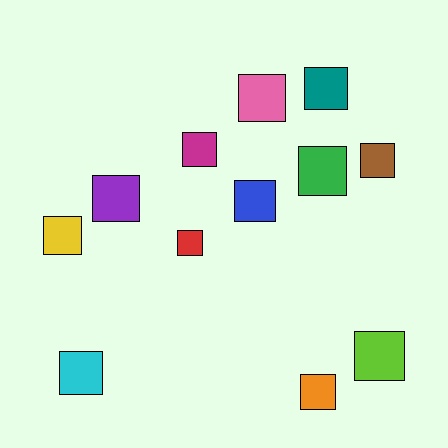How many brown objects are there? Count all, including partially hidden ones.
There is 1 brown object.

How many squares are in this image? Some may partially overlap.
There are 12 squares.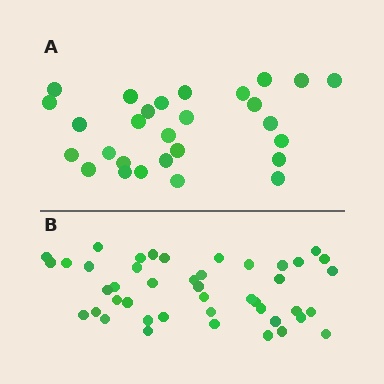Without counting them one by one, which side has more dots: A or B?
Region B (the bottom region) has more dots.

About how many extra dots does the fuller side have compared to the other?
Region B has approximately 15 more dots than region A.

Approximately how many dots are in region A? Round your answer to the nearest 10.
About 30 dots. (The exact count is 28, which rounds to 30.)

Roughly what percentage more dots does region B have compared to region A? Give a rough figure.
About 55% more.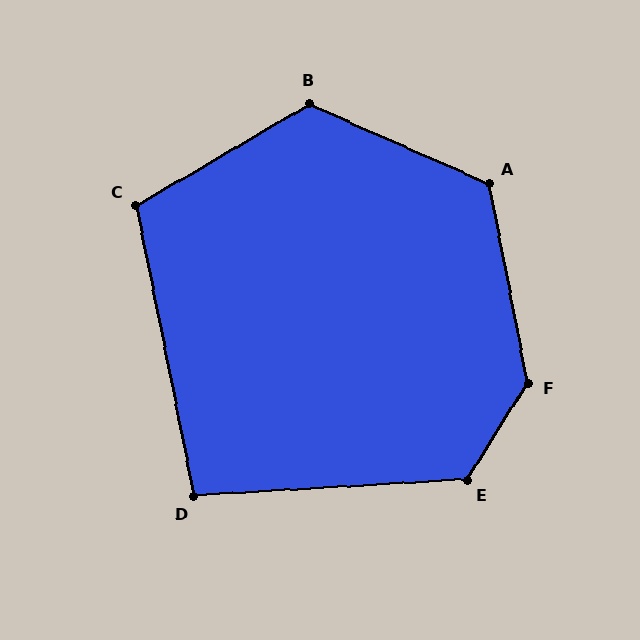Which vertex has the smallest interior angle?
D, at approximately 98 degrees.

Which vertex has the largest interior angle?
F, at approximately 137 degrees.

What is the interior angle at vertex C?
Approximately 109 degrees (obtuse).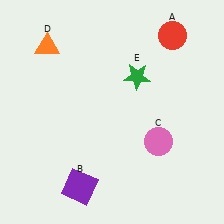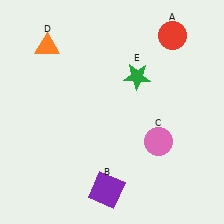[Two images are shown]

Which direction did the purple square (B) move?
The purple square (B) moved right.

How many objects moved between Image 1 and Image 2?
1 object moved between the two images.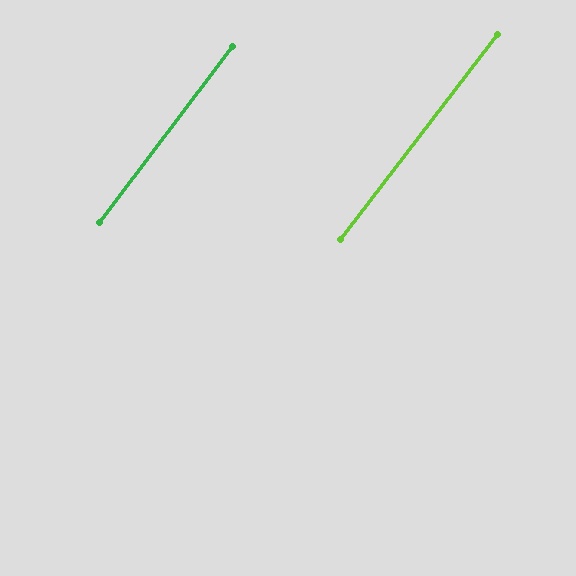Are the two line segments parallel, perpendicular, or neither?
Parallel — their directions differ by only 0.1°.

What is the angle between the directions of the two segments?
Approximately 0 degrees.